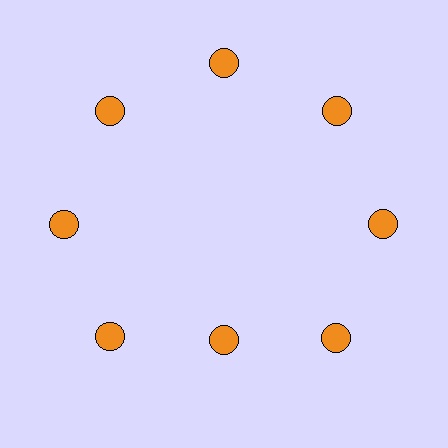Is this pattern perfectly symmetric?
No. The 8 orange circles are arranged in a ring, but one element near the 6 o'clock position is pulled inward toward the center, breaking the 8-fold rotational symmetry.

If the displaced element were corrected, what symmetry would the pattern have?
It would have 8-fold rotational symmetry — the pattern would map onto itself every 45 degrees.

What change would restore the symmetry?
The symmetry would be restored by moving it outward, back onto the ring so that all 8 circles sit at equal angles and equal distance from the center.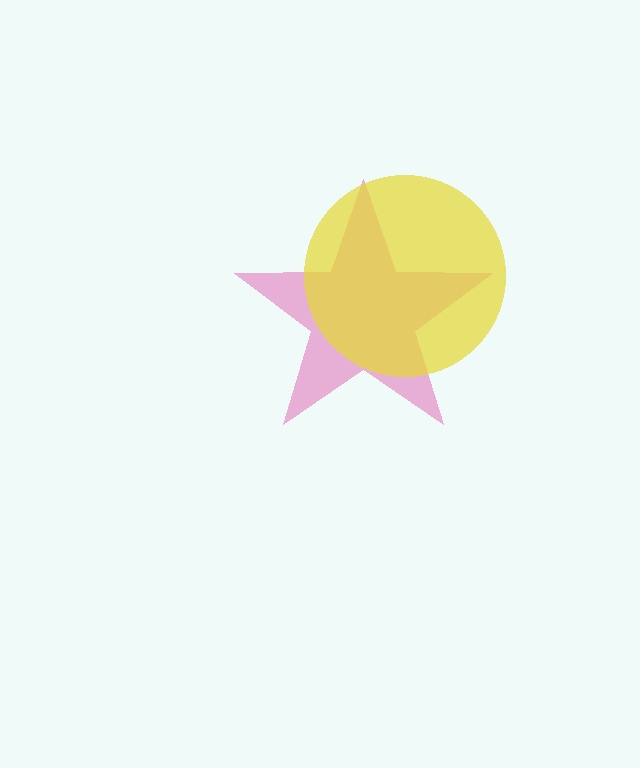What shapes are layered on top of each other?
The layered shapes are: a pink star, a yellow circle.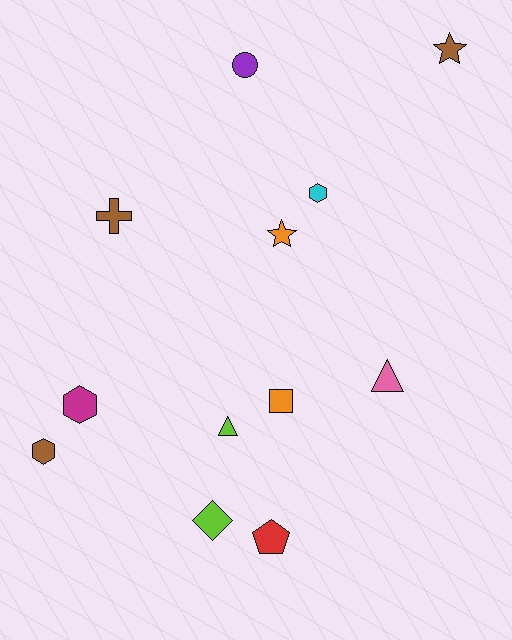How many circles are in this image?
There is 1 circle.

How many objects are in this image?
There are 12 objects.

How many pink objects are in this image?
There is 1 pink object.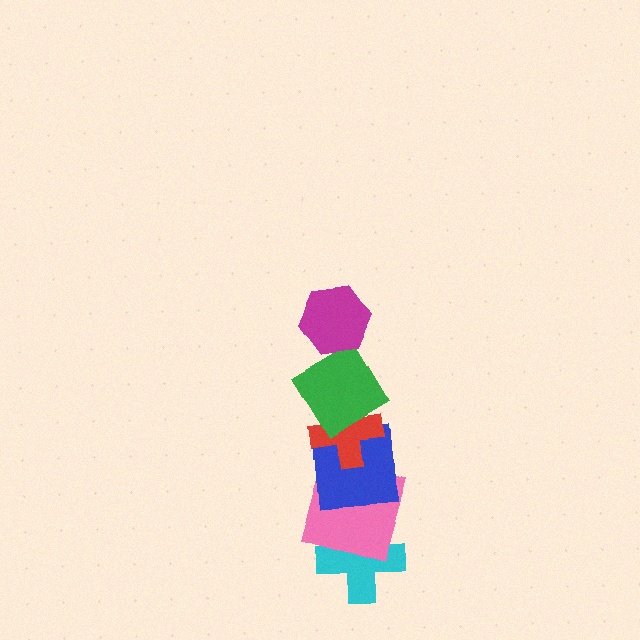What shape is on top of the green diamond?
The magenta hexagon is on top of the green diamond.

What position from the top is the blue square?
The blue square is 4th from the top.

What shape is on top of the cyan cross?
The pink square is on top of the cyan cross.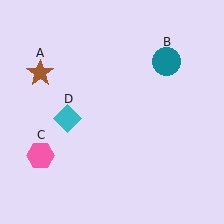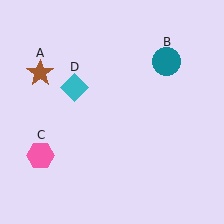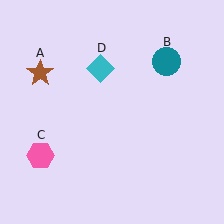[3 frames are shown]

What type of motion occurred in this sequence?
The cyan diamond (object D) rotated clockwise around the center of the scene.